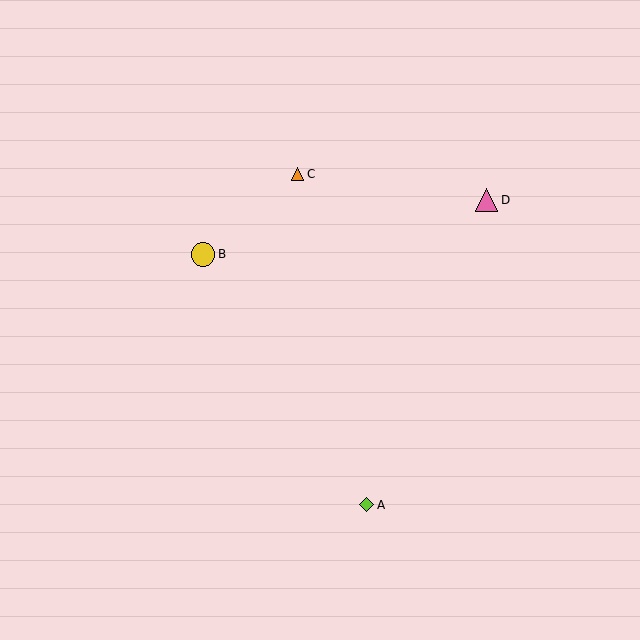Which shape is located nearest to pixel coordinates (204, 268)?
The yellow circle (labeled B) at (203, 254) is nearest to that location.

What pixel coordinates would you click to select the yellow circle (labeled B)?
Click at (203, 254) to select the yellow circle B.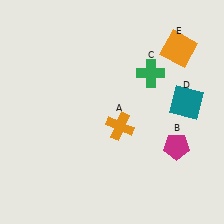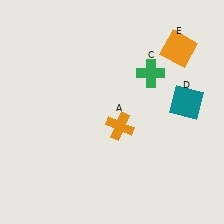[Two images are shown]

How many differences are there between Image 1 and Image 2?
There is 1 difference between the two images.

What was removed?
The magenta pentagon (B) was removed in Image 2.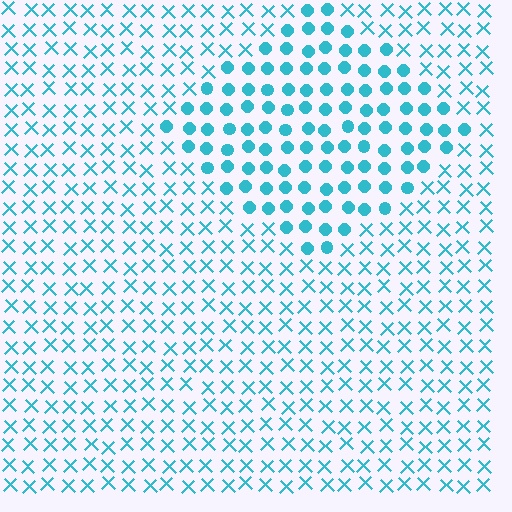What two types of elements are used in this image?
The image uses circles inside the diamond region and X marks outside it.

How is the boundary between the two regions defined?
The boundary is defined by a change in element shape: circles inside vs. X marks outside. All elements share the same color and spacing.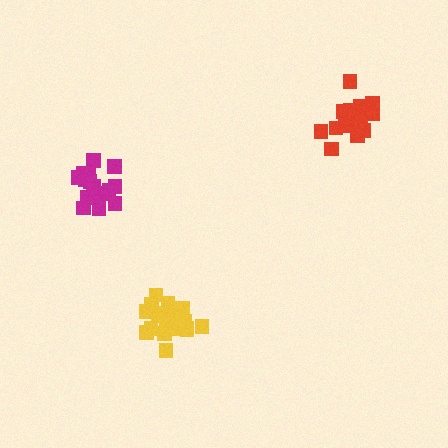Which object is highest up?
The red cluster is topmost.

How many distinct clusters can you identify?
There are 3 distinct clusters.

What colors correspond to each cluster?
The clusters are colored: yellow, red, magenta.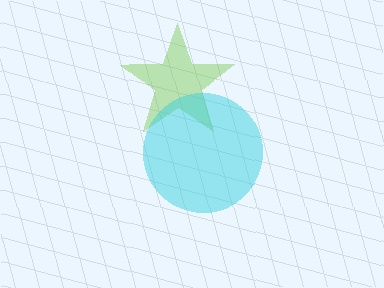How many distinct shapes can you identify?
There are 2 distinct shapes: a lime star, a cyan circle.